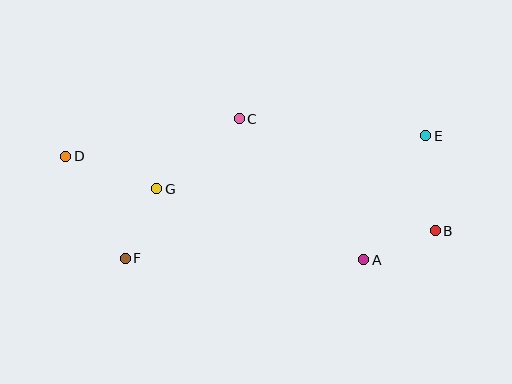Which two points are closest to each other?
Points F and G are closest to each other.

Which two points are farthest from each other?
Points B and D are farthest from each other.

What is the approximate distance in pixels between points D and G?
The distance between D and G is approximately 97 pixels.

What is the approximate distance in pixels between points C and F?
The distance between C and F is approximately 180 pixels.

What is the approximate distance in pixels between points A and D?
The distance between A and D is approximately 315 pixels.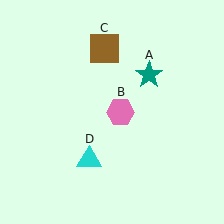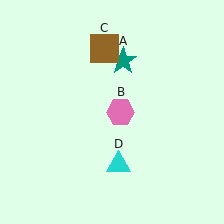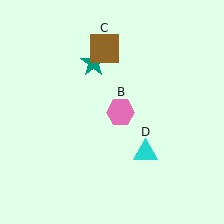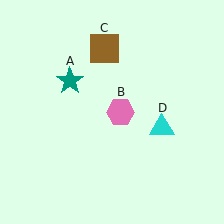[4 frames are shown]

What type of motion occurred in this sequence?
The teal star (object A), cyan triangle (object D) rotated counterclockwise around the center of the scene.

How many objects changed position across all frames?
2 objects changed position: teal star (object A), cyan triangle (object D).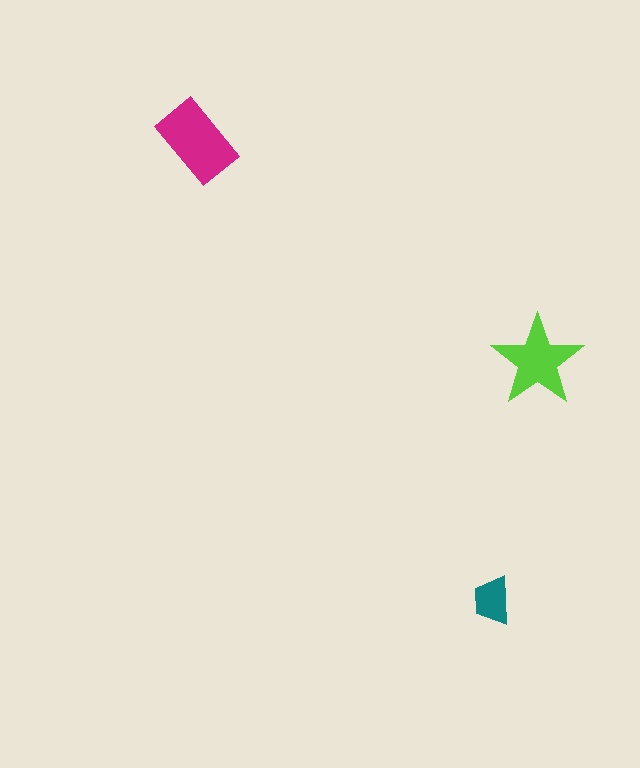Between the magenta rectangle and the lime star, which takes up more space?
The magenta rectangle.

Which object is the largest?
The magenta rectangle.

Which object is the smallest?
The teal trapezoid.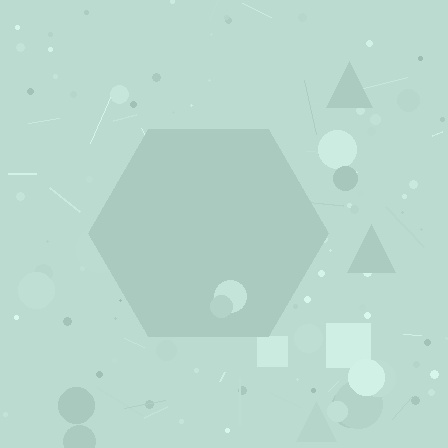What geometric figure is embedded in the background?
A hexagon is embedded in the background.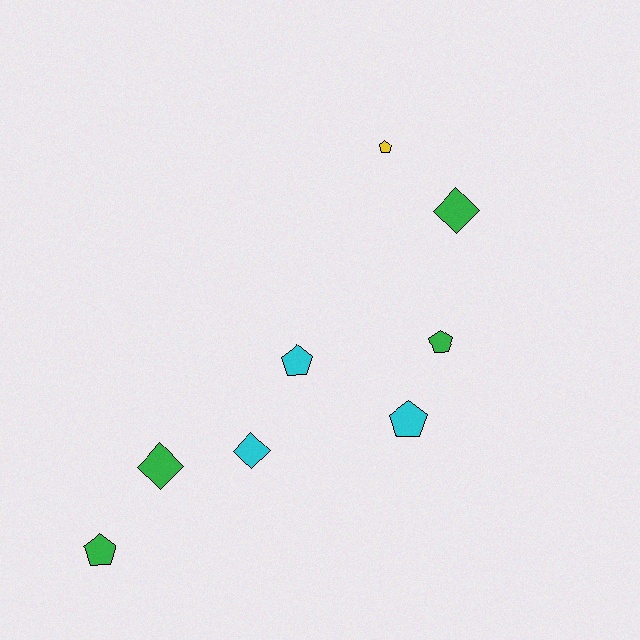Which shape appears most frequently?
Pentagon, with 5 objects.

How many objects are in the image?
There are 8 objects.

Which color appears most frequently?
Green, with 4 objects.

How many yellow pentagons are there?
There is 1 yellow pentagon.